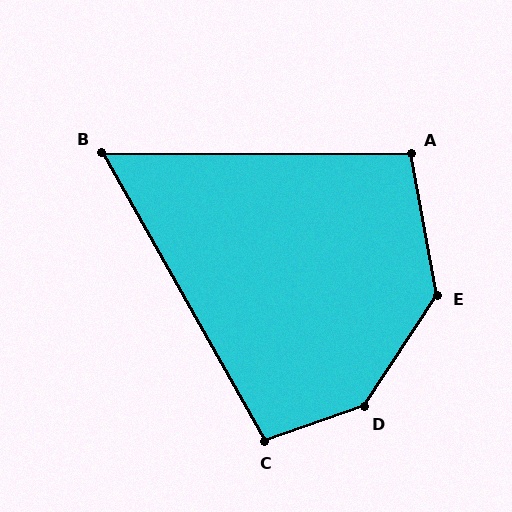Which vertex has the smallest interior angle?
B, at approximately 60 degrees.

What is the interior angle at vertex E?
Approximately 136 degrees (obtuse).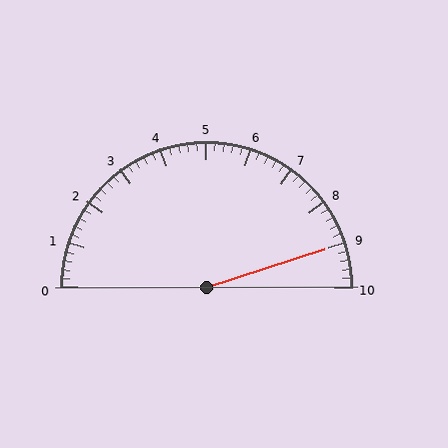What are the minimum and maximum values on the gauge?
The gauge ranges from 0 to 10.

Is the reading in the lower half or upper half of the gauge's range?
The reading is in the upper half of the range (0 to 10).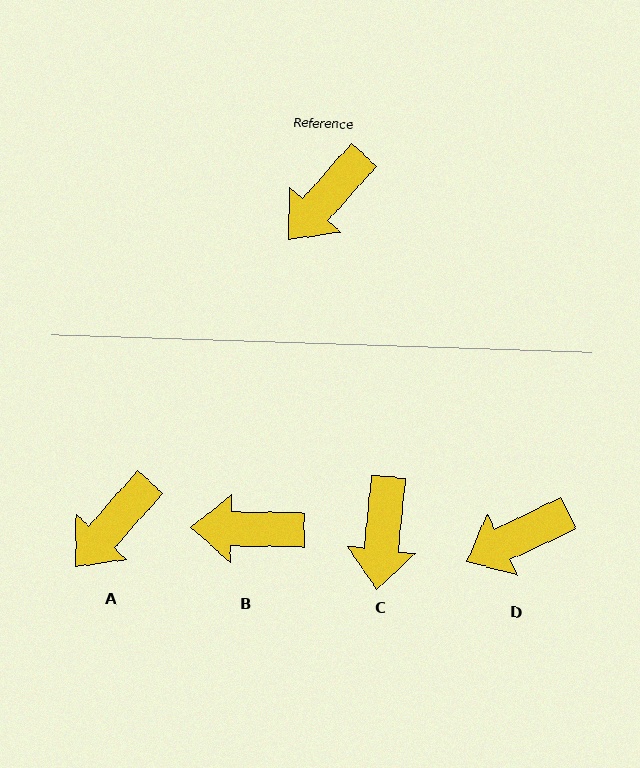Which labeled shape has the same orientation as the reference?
A.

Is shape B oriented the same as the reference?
No, it is off by about 49 degrees.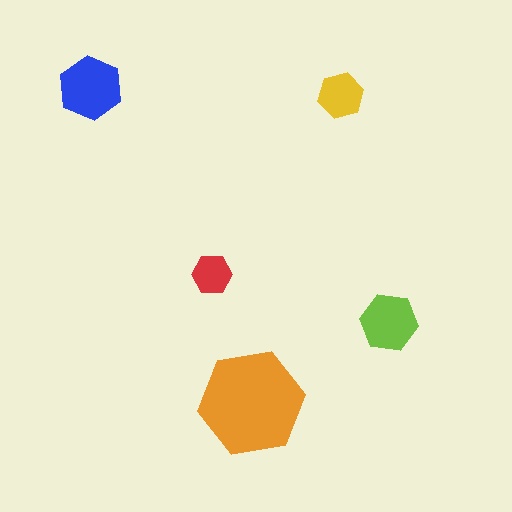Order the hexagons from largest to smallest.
the orange one, the blue one, the lime one, the yellow one, the red one.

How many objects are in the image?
There are 5 objects in the image.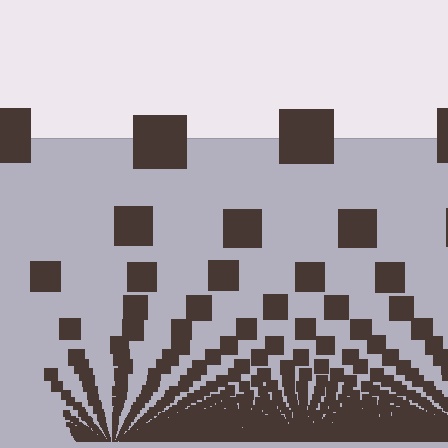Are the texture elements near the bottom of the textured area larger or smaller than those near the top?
Smaller. The gradient is inverted — elements near the bottom are smaller and denser.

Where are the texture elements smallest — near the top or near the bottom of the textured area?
Near the bottom.